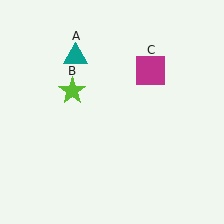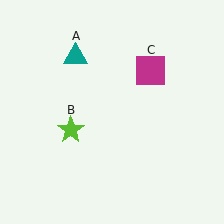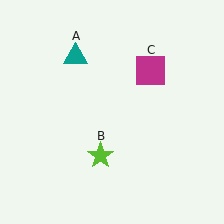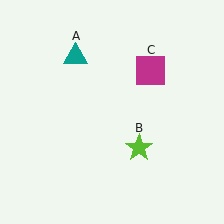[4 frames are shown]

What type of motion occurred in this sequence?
The lime star (object B) rotated counterclockwise around the center of the scene.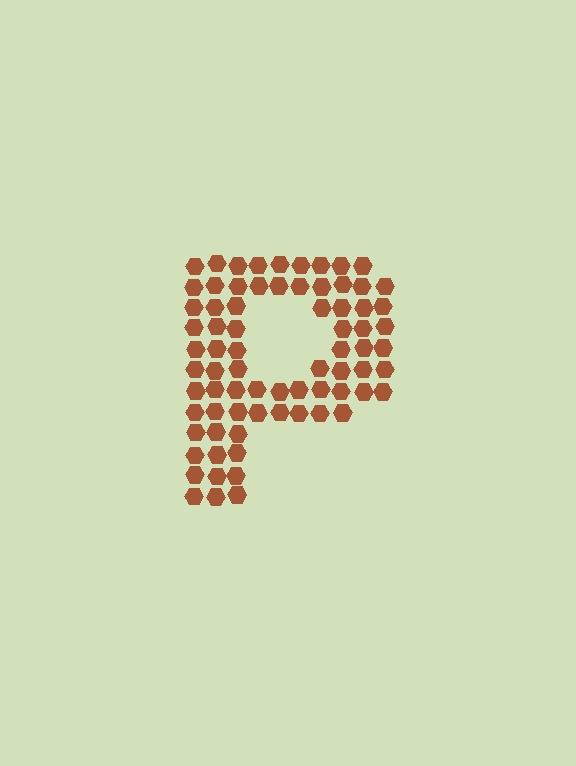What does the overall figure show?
The overall figure shows the letter P.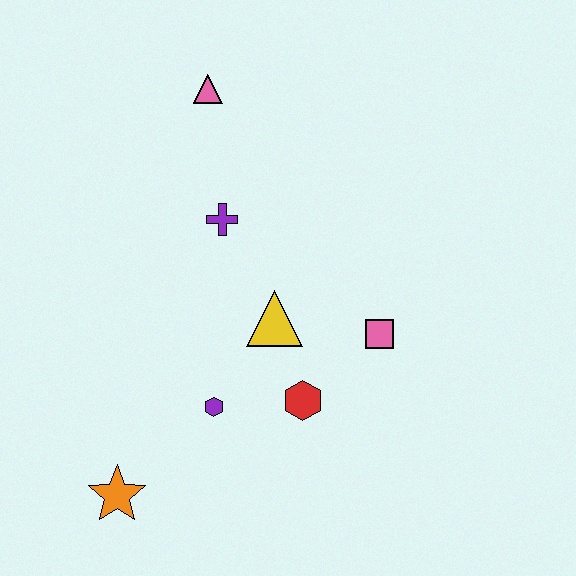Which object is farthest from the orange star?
The pink triangle is farthest from the orange star.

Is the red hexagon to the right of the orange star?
Yes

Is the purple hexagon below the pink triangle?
Yes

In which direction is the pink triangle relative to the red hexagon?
The pink triangle is above the red hexagon.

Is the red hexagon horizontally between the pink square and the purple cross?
Yes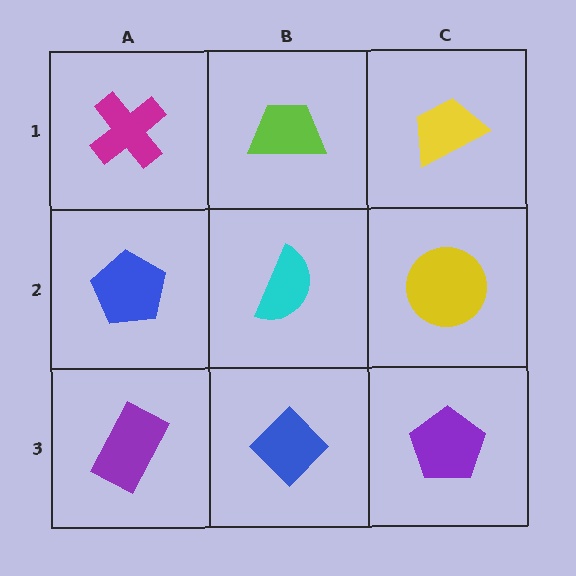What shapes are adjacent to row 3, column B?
A cyan semicircle (row 2, column B), a purple rectangle (row 3, column A), a purple pentagon (row 3, column C).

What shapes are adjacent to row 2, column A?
A magenta cross (row 1, column A), a purple rectangle (row 3, column A), a cyan semicircle (row 2, column B).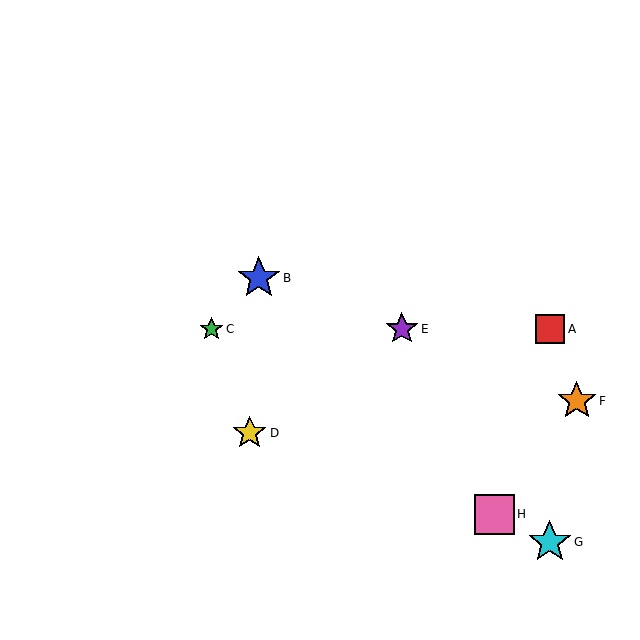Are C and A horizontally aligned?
Yes, both are at y≈329.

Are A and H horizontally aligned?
No, A is at y≈329 and H is at y≈514.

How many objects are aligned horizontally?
3 objects (A, C, E) are aligned horizontally.